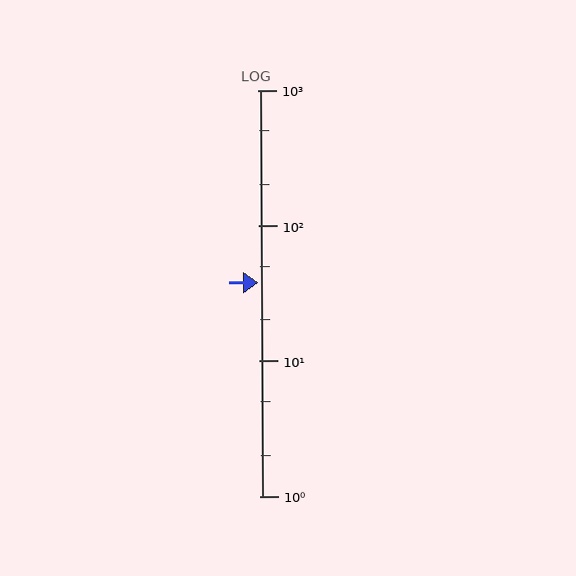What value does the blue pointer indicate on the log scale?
The pointer indicates approximately 38.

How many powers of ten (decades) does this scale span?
The scale spans 3 decades, from 1 to 1000.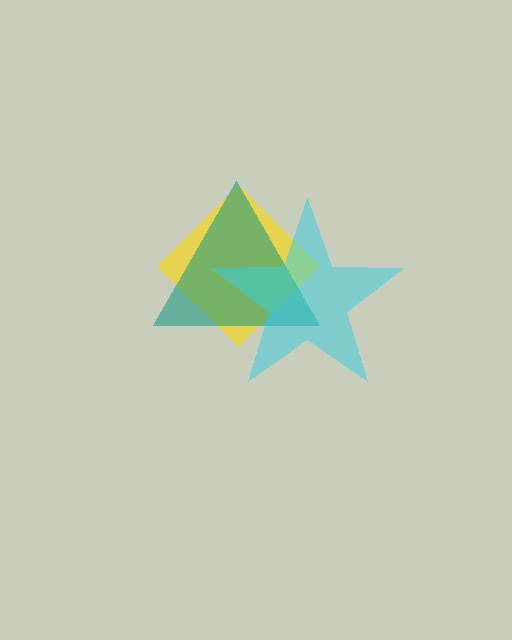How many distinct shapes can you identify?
There are 3 distinct shapes: a yellow diamond, a teal triangle, a cyan star.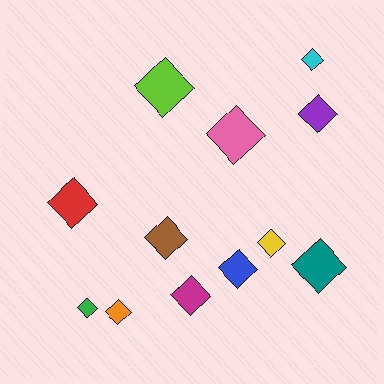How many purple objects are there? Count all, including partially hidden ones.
There is 1 purple object.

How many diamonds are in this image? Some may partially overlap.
There are 12 diamonds.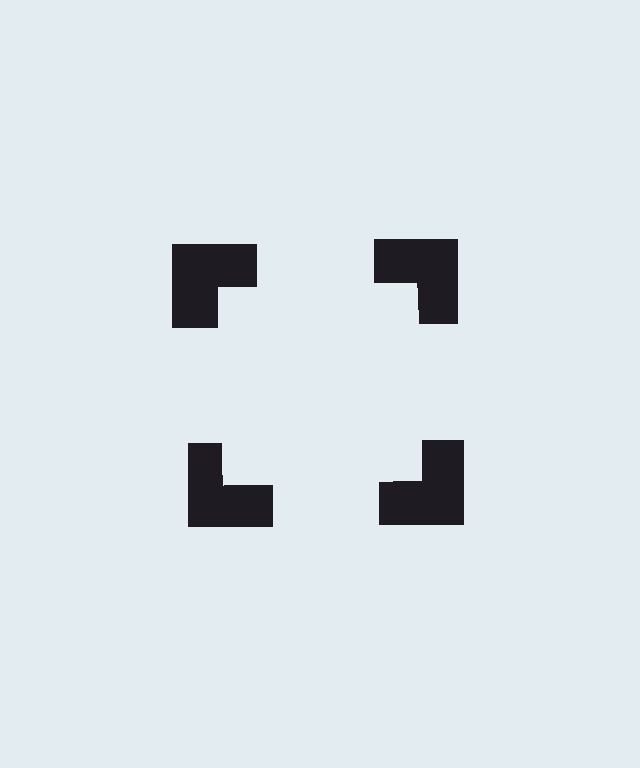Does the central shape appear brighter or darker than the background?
It typically appears slightly brighter than the background, even though no actual brightness change is drawn.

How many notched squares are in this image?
There are 4 — one at each vertex of the illusory square.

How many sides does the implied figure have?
4 sides.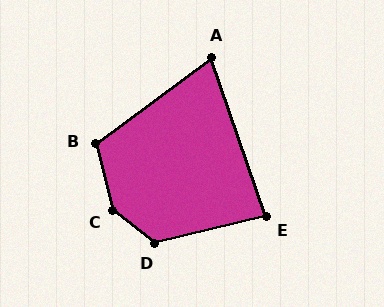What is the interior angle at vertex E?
Approximately 84 degrees (acute).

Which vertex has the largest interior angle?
C, at approximately 143 degrees.